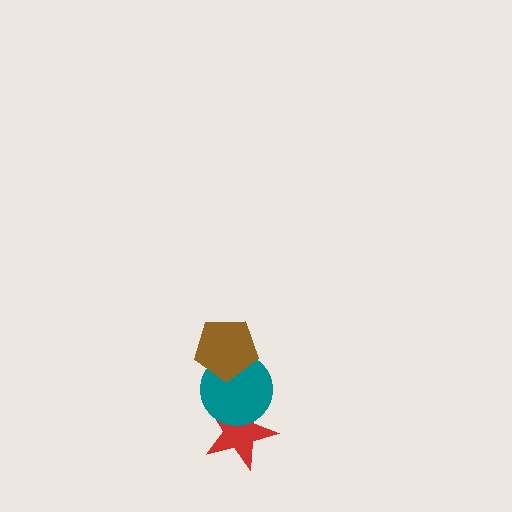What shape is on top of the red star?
The teal circle is on top of the red star.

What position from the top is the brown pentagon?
The brown pentagon is 1st from the top.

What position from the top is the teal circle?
The teal circle is 2nd from the top.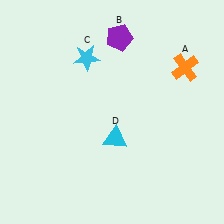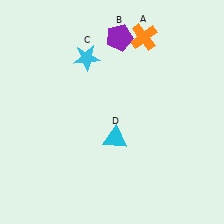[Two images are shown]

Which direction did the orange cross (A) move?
The orange cross (A) moved left.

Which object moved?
The orange cross (A) moved left.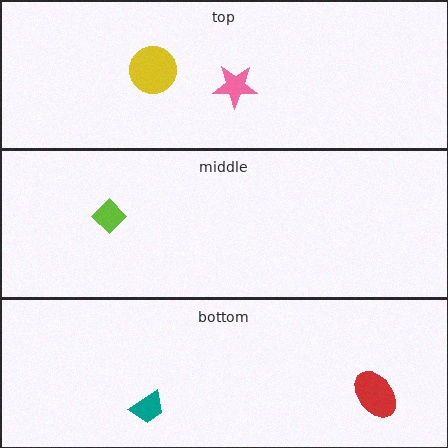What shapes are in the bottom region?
The teal trapezoid, the red ellipse.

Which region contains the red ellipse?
The bottom region.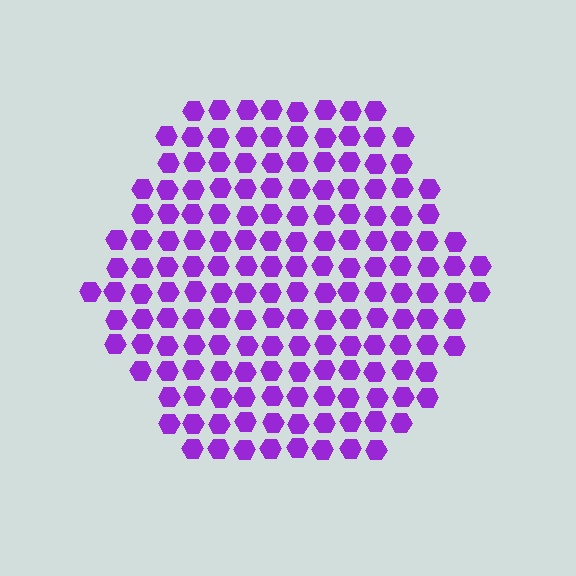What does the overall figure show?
The overall figure shows a hexagon.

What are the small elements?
The small elements are hexagons.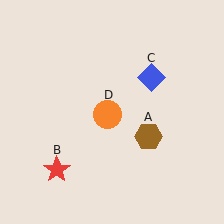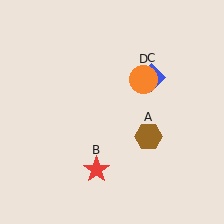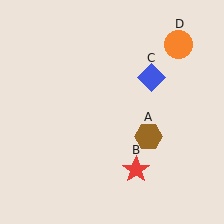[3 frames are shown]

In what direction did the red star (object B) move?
The red star (object B) moved right.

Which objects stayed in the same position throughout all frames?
Brown hexagon (object A) and blue diamond (object C) remained stationary.